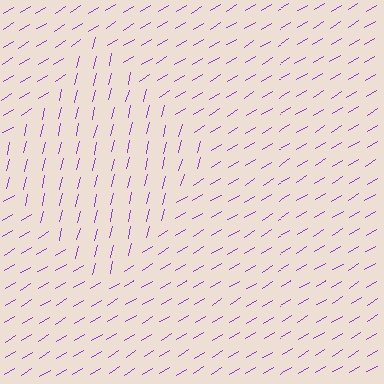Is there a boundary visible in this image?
Yes, there is a texture boundary formed by a change in line orientation.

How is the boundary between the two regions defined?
The boundary is defined purely by a change in line orientation (approximately 45 degrees difference). All lines are the same color and thickness.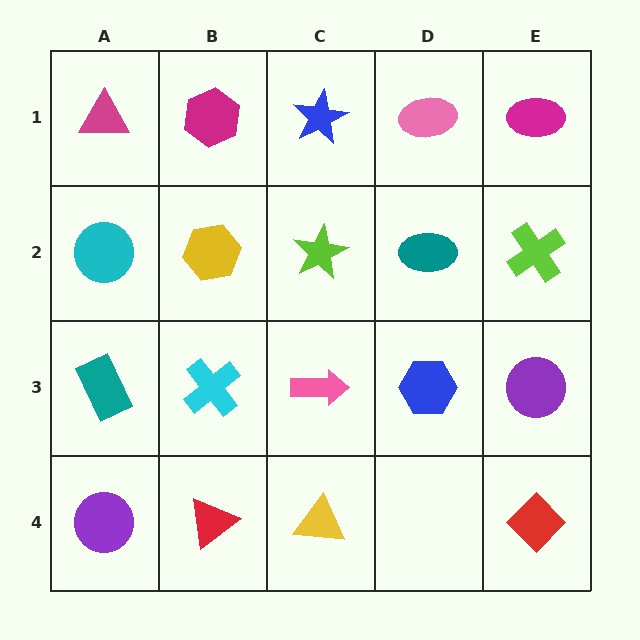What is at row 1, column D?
A pink ellipse.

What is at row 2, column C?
A lime star.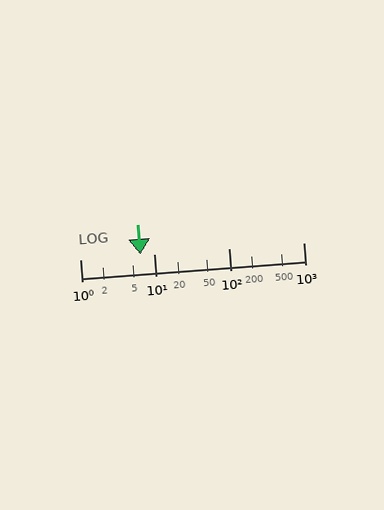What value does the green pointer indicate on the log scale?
The pointer indicates approximately 6.5.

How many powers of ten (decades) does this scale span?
The scale spans 3 decades, from 1 to 1000.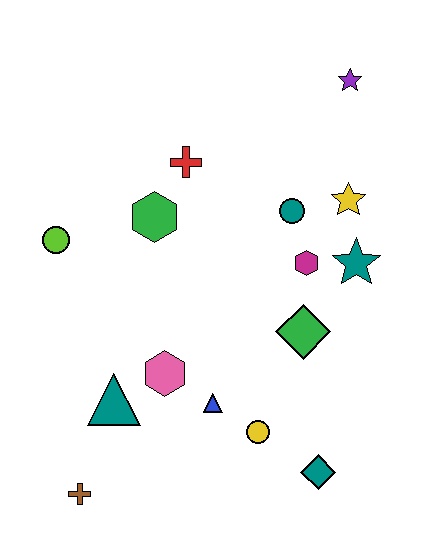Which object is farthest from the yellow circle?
The purple star is farthest from the yellow circle.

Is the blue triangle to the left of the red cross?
No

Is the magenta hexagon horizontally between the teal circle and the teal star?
Yes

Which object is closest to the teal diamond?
The yellow circle is closest to the teal diamond.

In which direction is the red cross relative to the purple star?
The red cross is to the left of the purple star.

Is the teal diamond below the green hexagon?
Yes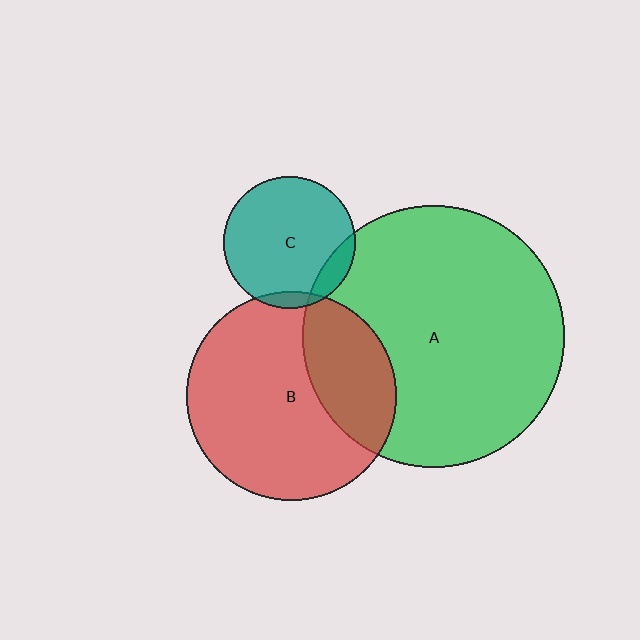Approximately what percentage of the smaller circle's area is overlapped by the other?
Approximately 10%.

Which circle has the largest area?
Circle A (green).